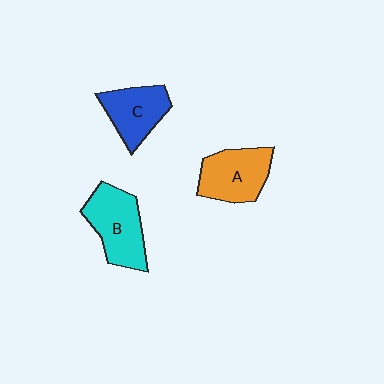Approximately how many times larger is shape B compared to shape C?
Approximately 1.3 times.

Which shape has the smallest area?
Shape C (blue).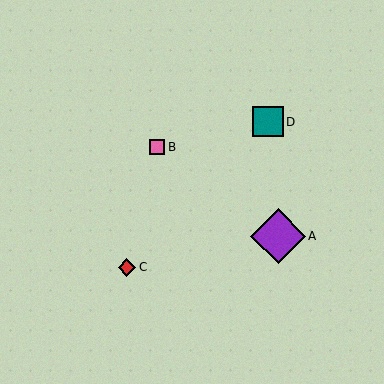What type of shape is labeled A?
Shape A is a purple diamond.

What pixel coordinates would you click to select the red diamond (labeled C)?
Click at (127, 267) to select the red diamond C.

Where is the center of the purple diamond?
The center of the purple diamond is at (278, 236).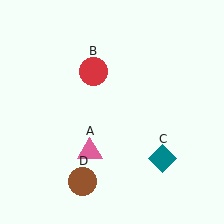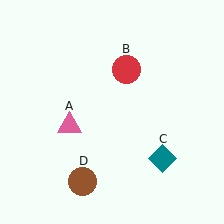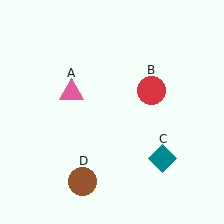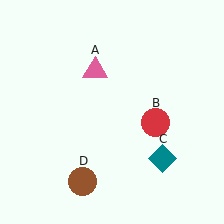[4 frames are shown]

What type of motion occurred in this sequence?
The pink triangle (object A), red circle (object B) rotated clockwise around the center of the scene.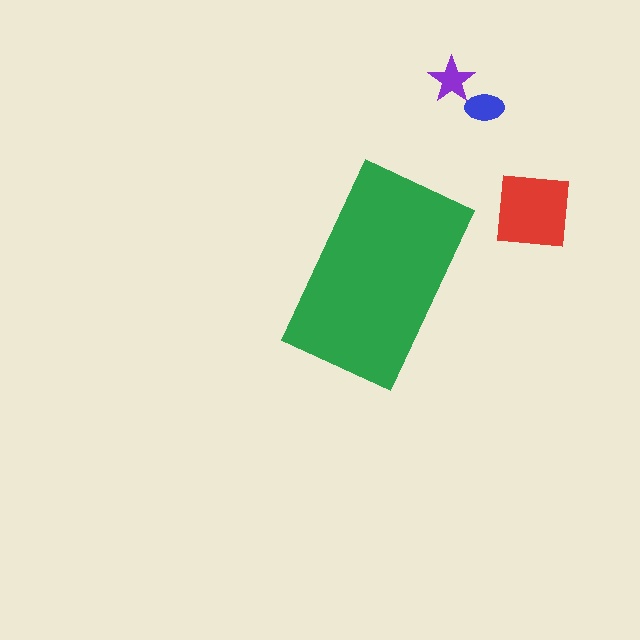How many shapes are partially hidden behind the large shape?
0 shapes are partially hidden.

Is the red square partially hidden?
No, the red square is fully visible.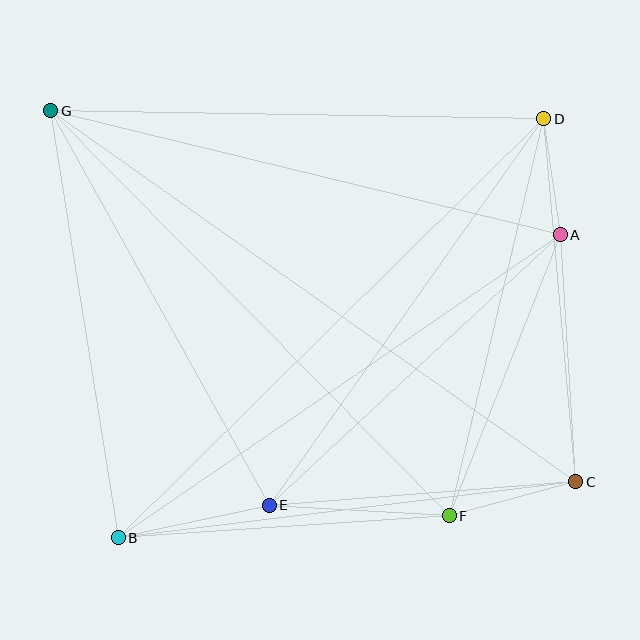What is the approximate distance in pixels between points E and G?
The distance between E and G is approximately 451 pixels.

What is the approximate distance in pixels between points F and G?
The distance between F and G is approximately 568 pixels.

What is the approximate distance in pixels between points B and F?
The distance between B and F is approximately 332 pixels.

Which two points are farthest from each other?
Points C and G are farthest from each other.